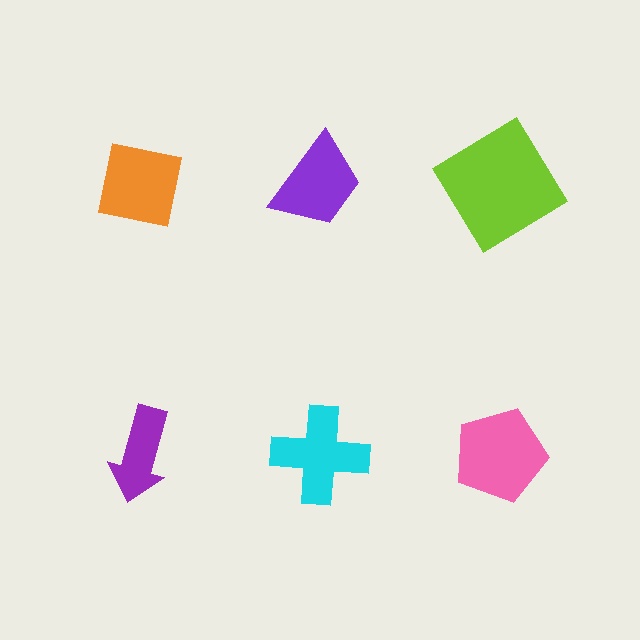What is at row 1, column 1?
An orange square.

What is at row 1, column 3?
A lime diamond.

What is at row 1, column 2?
A purple trapezoid.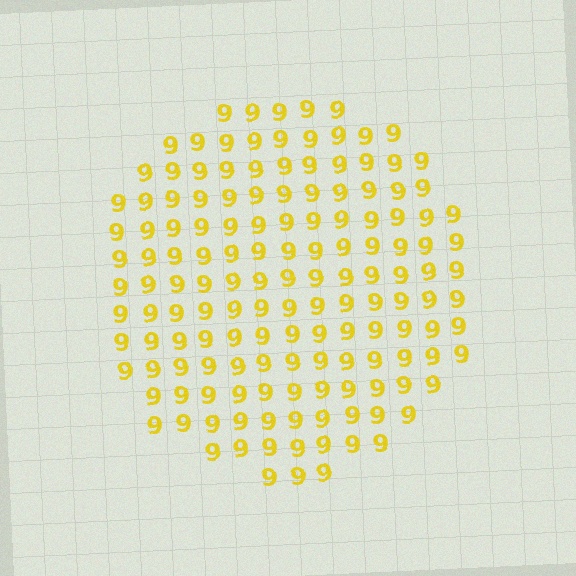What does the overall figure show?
The overall figure shows a circle.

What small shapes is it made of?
It is made of small digit 9's.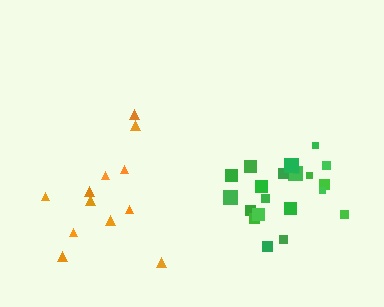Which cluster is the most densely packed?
Green.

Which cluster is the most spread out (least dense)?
Orange.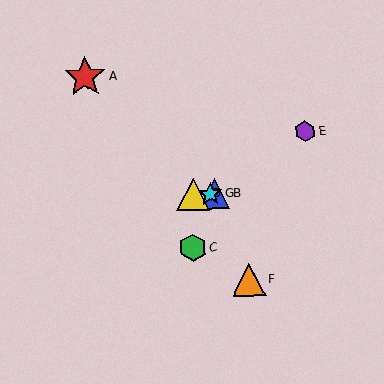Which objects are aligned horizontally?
Objects B, D, G are aligned horizontally.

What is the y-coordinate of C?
Object C is at y≈248.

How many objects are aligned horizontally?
3 objects (B, D, G) are aligned horizontally.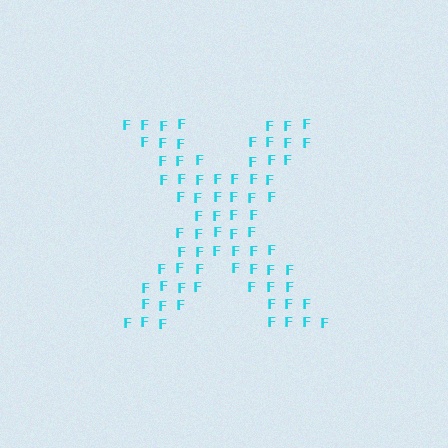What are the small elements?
The small elements are letter F's.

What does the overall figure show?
The overall figure shows the letter X.